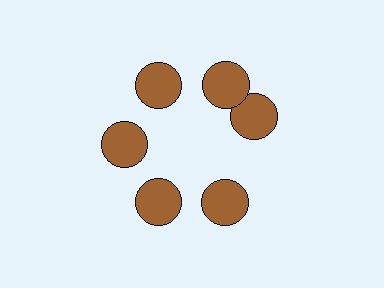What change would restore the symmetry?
The symmetry would be restored by rotating it back into even spacing with its neighbors so that all 6 circles sit at equal angles and equal distance from the center.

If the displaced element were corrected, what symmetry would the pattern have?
It would have 6-fold rotational symmetry — the pattern would map onto itself every 60 degrees.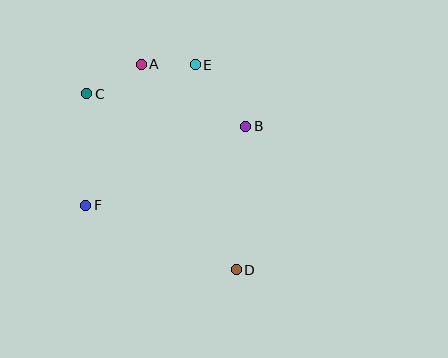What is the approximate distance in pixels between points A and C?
The distance between A and C is approximately 62 pixels.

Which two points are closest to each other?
Points A and E are closest to each other.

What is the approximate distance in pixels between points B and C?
The distance between B and C is approximately 162 pixels.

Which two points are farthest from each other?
Points C and D are farthest from each other.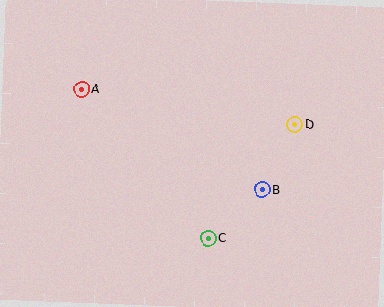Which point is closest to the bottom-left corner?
Point C is closest to the bottom-left corner.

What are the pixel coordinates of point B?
Point B is at (262, 189).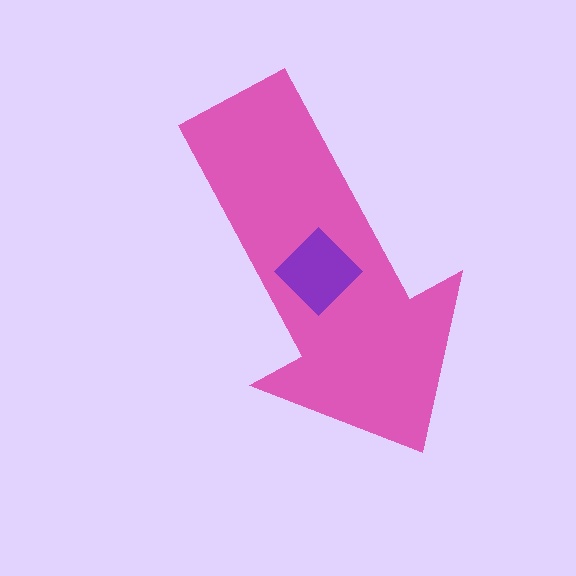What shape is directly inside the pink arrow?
The purple diamond.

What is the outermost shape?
The pink arrow.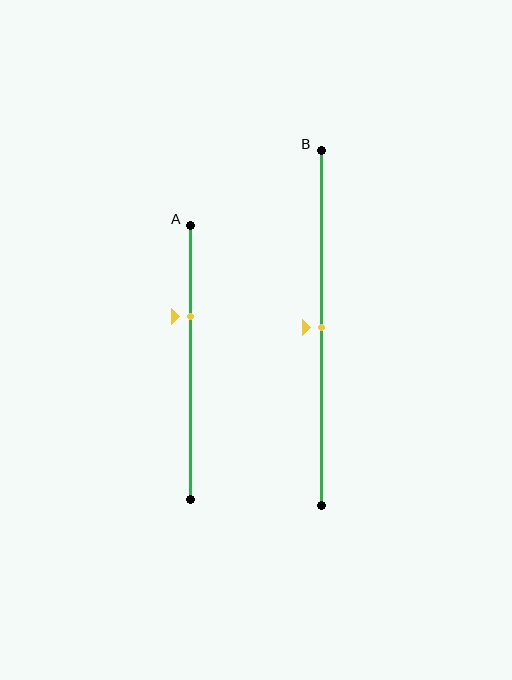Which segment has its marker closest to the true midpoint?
Segment B has its marker closest to the true midpoint.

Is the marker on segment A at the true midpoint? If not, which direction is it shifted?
No, the marker on segment A is shifted upward by about 17% of the segment length.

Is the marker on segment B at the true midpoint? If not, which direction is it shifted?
Yes, the marker on segment B is at the true midpoint.